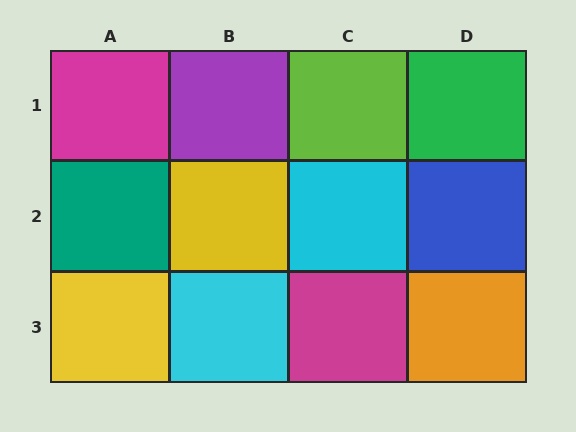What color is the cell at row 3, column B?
Cyan.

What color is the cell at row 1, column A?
Magenta.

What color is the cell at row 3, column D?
Orange.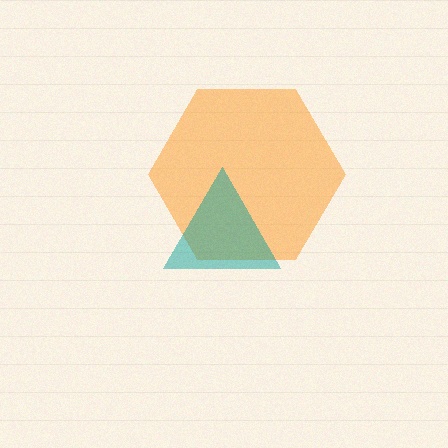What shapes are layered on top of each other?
The layered shapes are: an orange hexagon, a teal triangle.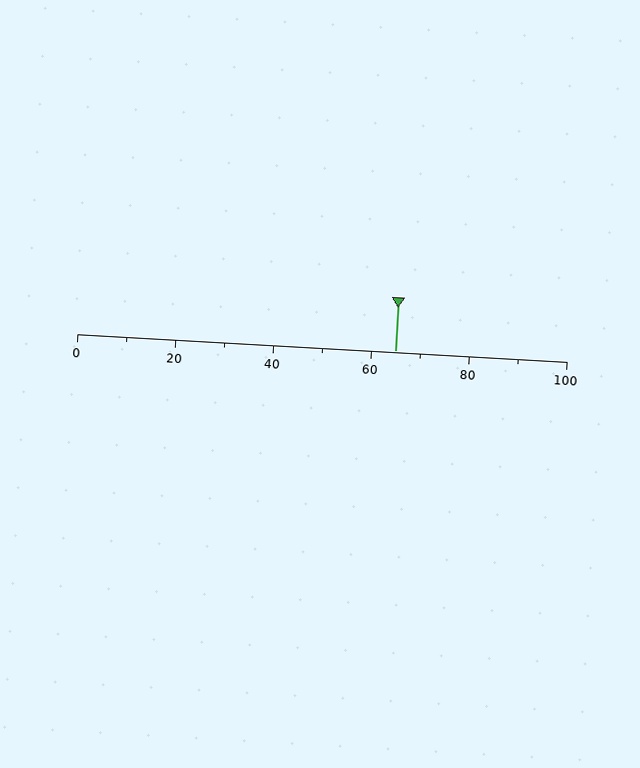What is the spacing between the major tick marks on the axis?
The major ticks are spaced 20 apart.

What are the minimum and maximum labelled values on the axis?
The axis runs from 0 to 100.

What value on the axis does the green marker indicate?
The marker indicates approximately 65.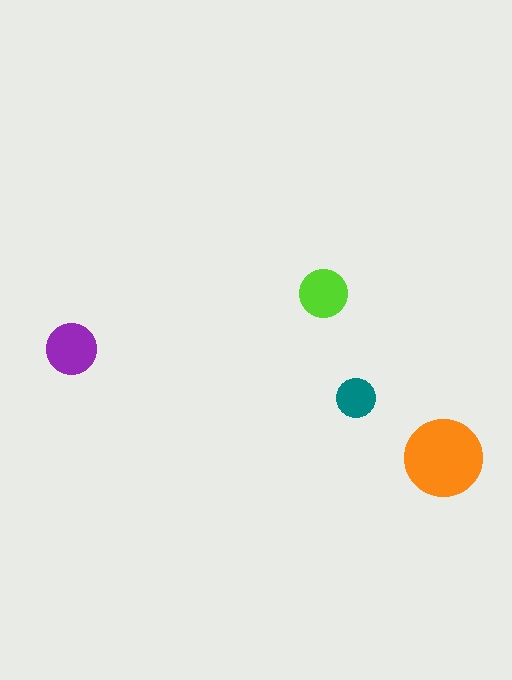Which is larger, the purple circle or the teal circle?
The purple one.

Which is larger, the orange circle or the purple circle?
The orange one.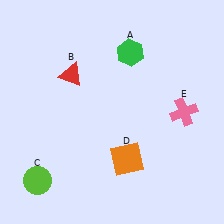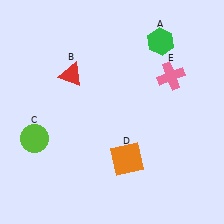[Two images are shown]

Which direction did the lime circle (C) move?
The lime circle (C) moved up.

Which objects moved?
The objects that moved are: the green hexagon (A), the lime circle (C), the pink cross (E).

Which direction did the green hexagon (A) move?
The green hexagon (A) moved right.